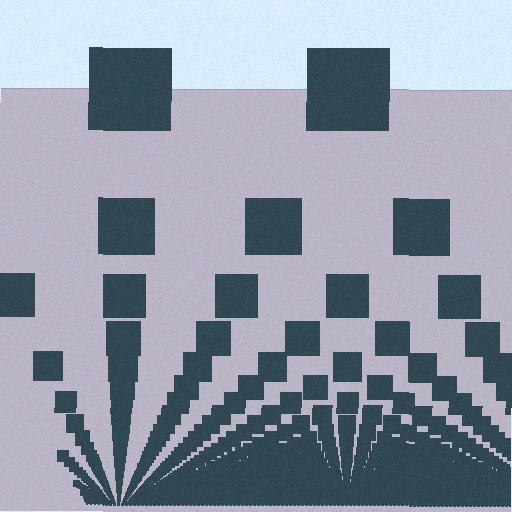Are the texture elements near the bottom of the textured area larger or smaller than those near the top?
Smaller. The gradient is inverted — elements near the bottom are smaller and denser.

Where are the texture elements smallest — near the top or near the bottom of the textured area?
Near the bottom.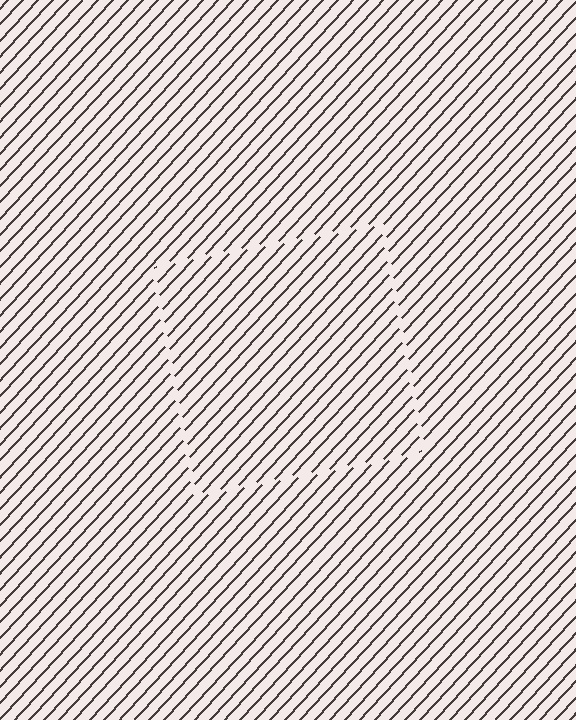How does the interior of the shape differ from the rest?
The interior of the shape contains the same grating, shifted by half a period — the contour is defined by the phase discontinuity where line-ends from the inner and outer gratings abut.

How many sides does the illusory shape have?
4 sides — the line-ends trace a square.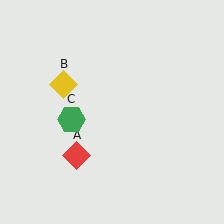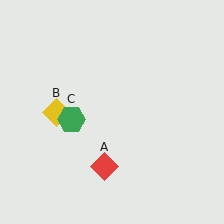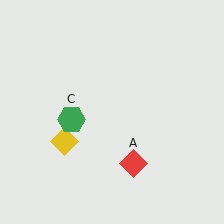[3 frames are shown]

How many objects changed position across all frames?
2 objects changed position: red diamond (object A), yellow diamond (object B).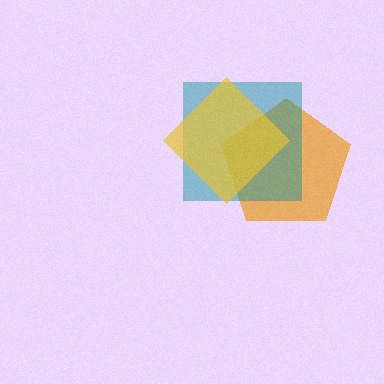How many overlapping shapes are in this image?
There are 3 overlapping shapes in the image.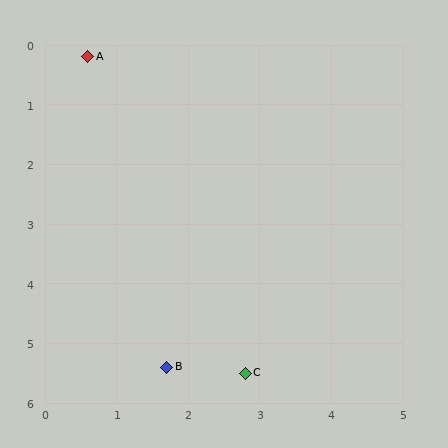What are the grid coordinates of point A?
Point A is at approximately (0.6, 0.2).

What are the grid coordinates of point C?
Point C is at approximately (2.8, 5.5).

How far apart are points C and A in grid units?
Points C and A are about 5.7 grid units apart.